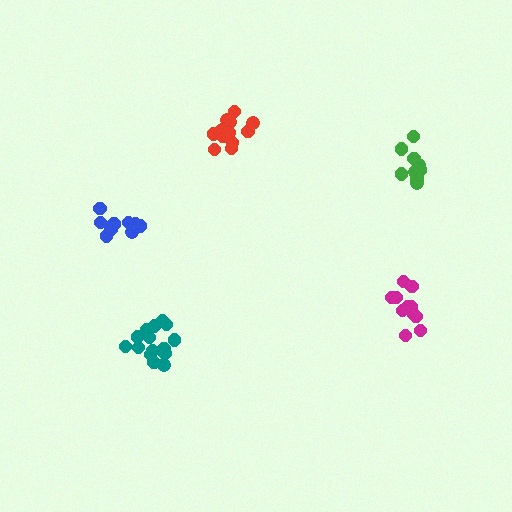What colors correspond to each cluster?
The clusters are colored: green, blue, magenta, red, teal.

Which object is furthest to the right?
The green cluster is rightmost.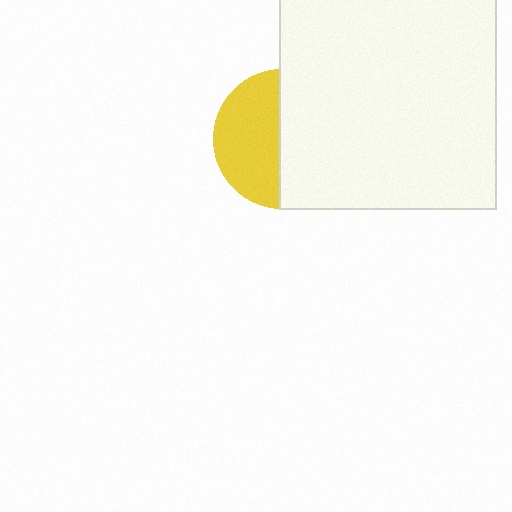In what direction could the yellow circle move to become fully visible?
The yellow circle could move left. That would shift it out from behind the white rectangle entirely.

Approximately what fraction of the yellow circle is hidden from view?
Roughly 53% of the yellow circle is hidden behind the white rectangle.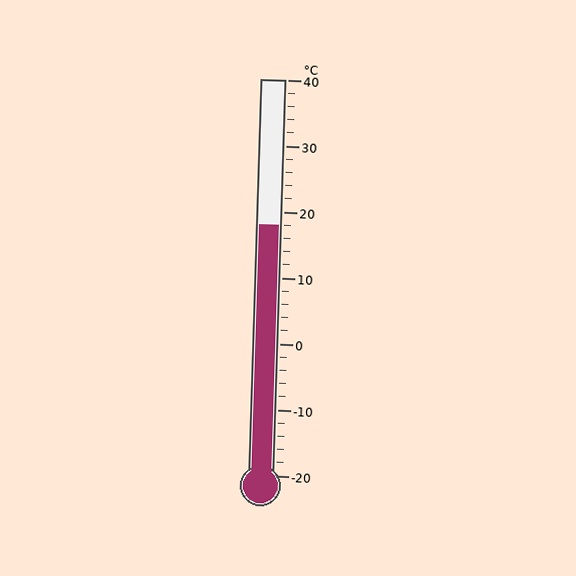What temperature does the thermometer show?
The thermometer shows approximately 18°C.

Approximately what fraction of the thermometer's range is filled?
The thermometer is filled to approximately 65% of its range.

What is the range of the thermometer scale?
The thermometer scale ranges from -20°C to 40°C.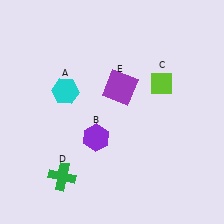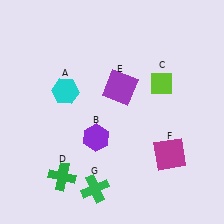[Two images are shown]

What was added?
A magenta square (F), a green cross (G) were added in Image 2.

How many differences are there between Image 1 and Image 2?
There are 2 differences between the two images.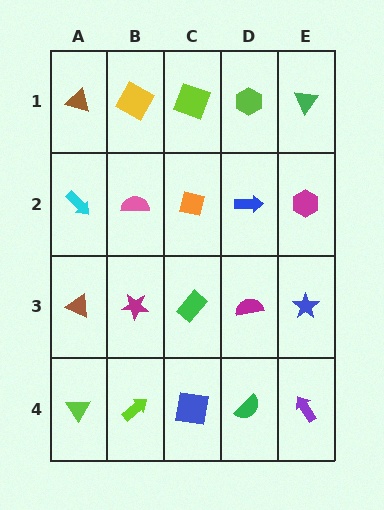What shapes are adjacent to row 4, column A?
A brown triangle (row 3, column A), a lime arrow (row 4, column B).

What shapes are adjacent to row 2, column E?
A green triangle (row 1, column E), a blue star (row 3, column E), a blue arrow (row 2, column D).